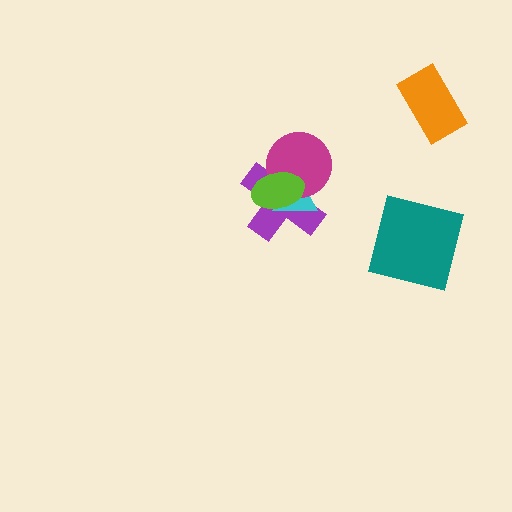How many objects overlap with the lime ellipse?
3 objects overlap with the lime ellipse.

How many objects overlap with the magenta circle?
3 objects overlap with the magenta circle.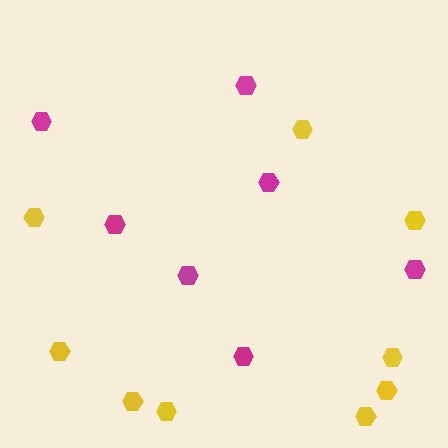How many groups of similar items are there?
There are 2 groups: one group of magenta hexagons (7) and one group of yellow hexagons (9).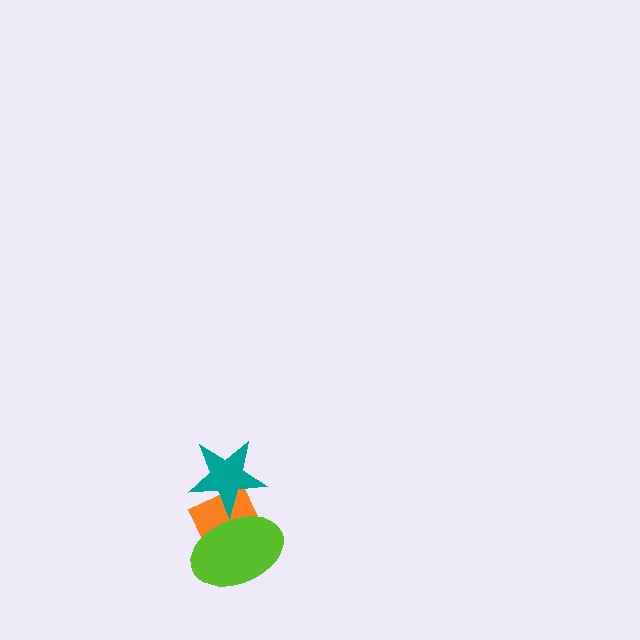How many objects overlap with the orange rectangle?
2 objects overlap with the orange rectangle.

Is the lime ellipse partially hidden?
Yes, it is partially covered by another shape.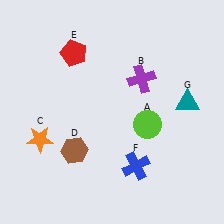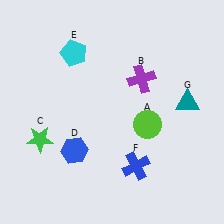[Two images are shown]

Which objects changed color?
C changed from orange to green. D changed from brown to blue. E changed from red to cyan.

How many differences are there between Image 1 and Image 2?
There are 3 differences between the two images.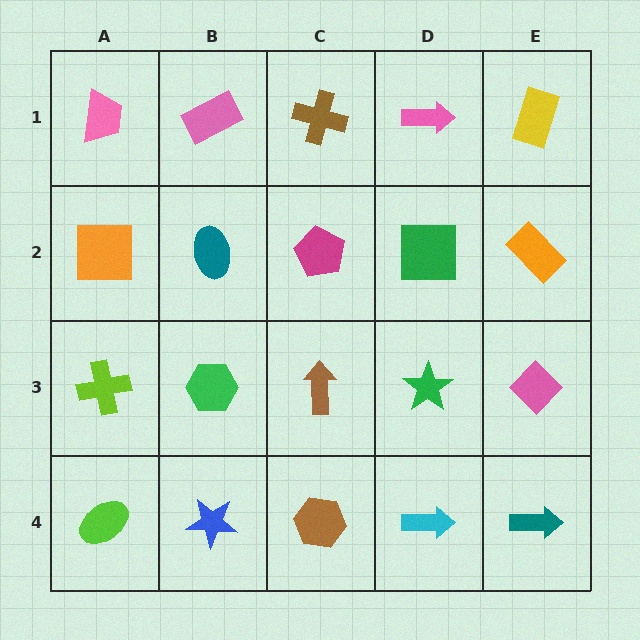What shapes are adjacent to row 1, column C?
A magenta pentagon (row 2, column C), a pink rectangle (row 1, column B), a pink arrow (row 1, column D).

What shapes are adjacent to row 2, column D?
A pink arrow (row 1, column D), a green star (row 3, column D), a magenta pentagon (row 2, column C), an orange rectangle (row 2, column E).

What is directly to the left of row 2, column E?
A green square.